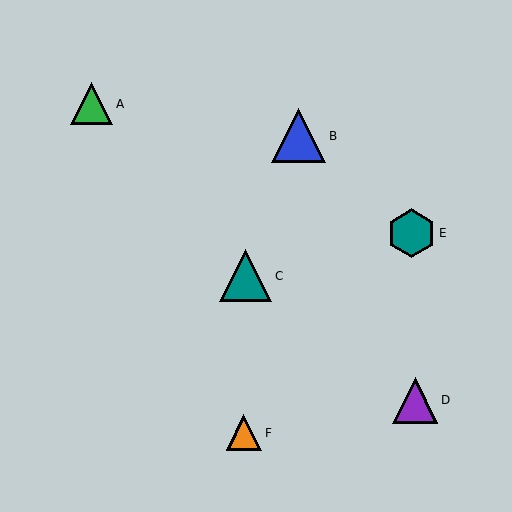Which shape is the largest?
The blue triangle (labeled B) is the largest.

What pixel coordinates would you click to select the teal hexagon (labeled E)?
Click at (411, 233) to select the teal hexagon E.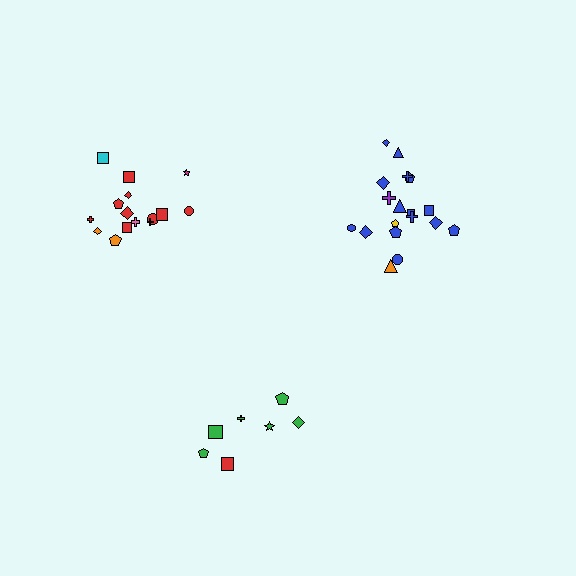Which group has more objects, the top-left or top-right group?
The top-right group.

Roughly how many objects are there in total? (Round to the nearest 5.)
Roughly 40 objects in total.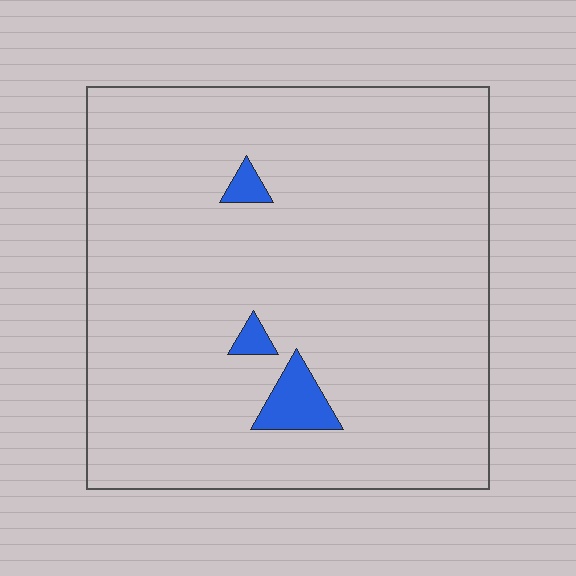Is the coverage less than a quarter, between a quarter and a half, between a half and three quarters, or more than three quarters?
Less than a quarter.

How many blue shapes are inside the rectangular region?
3.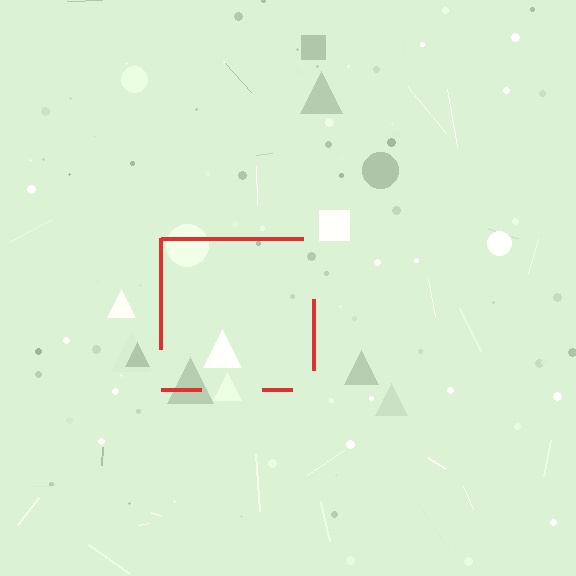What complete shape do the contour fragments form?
The contour fragments form a square.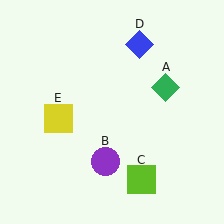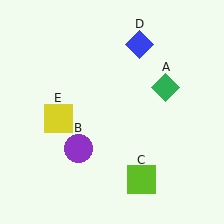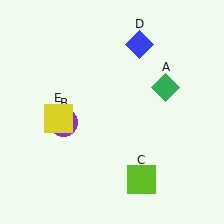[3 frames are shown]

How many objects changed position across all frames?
1 object changed position: purple circle (object B).